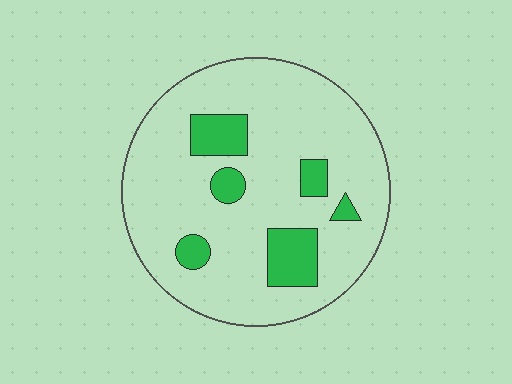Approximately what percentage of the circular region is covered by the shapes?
Approximately 15%.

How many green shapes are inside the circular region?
6.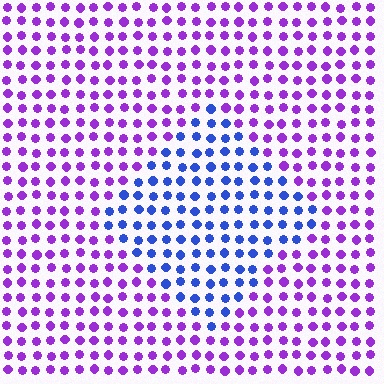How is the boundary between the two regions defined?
The boundary is defined purely by a slight shift in hue (about 52 degrees). Spacing, size, and orientation are identical on both sides.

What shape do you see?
I see a diamond.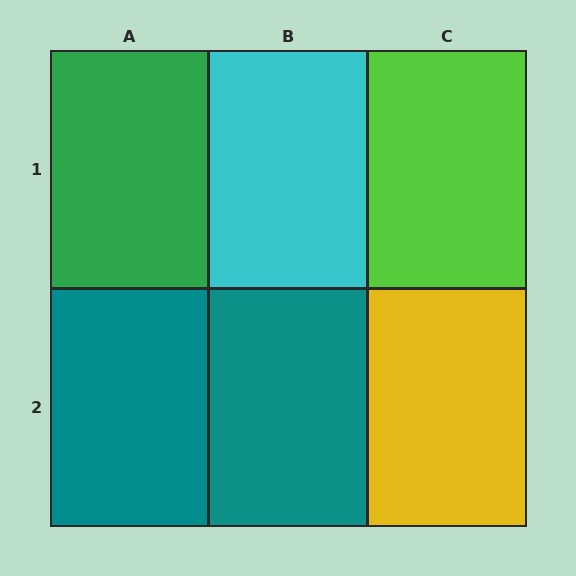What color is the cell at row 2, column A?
Teal.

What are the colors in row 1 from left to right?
Green, cyan, lime.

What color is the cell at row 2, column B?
Teal.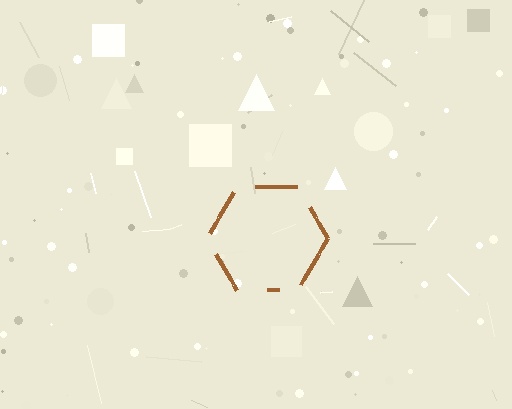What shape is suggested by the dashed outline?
The dashed outline suggests a hexagon.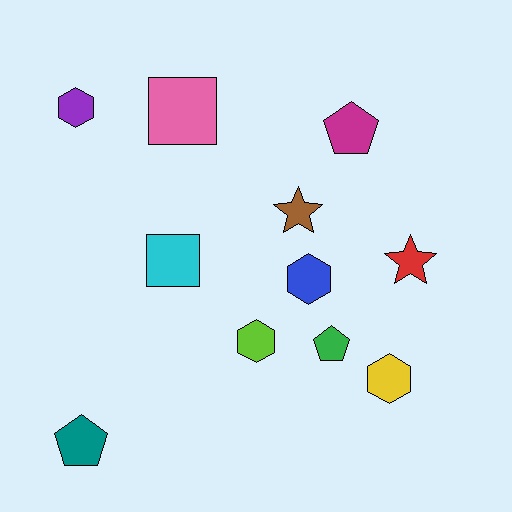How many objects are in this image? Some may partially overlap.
There are 11 objects.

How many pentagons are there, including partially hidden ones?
There are 3 pentagons.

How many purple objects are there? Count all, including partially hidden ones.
There is 1 purple object.